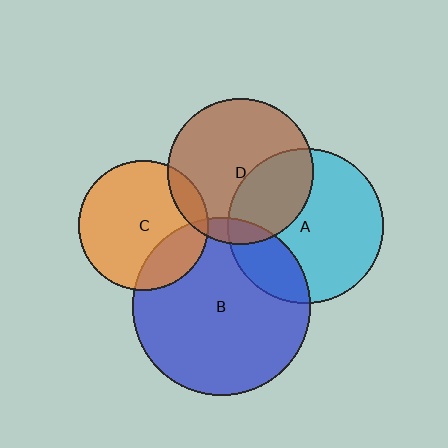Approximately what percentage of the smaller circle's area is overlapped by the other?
Approximately 35%.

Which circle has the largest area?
Circle B (blue).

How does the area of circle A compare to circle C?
Approximately 1.4 times.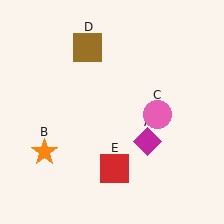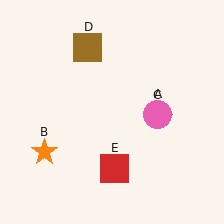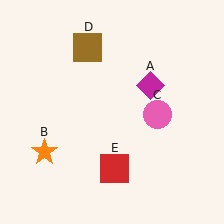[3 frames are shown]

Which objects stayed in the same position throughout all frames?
Orange star (object B) and pink circle (object C) and brown square (object D) and red square (object E) remained stationary.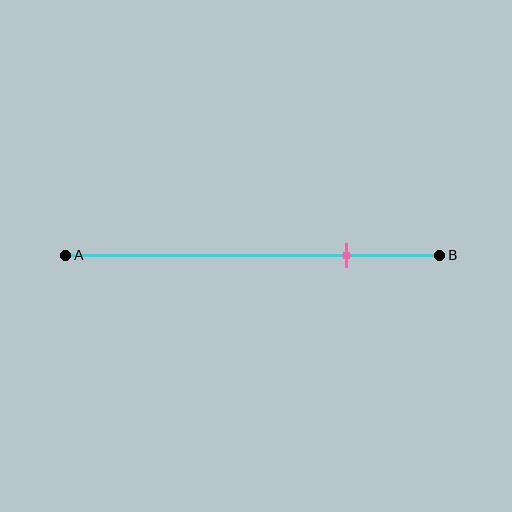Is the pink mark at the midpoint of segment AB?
No, the mark is at about 75% from A, not at the 50% midpoint.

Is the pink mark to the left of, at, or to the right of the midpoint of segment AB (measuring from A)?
The pink mark is to the right of the midpoint of segment AB.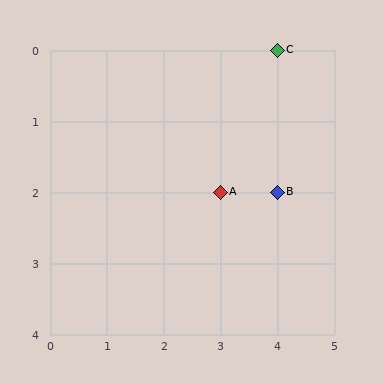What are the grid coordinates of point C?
Point C is at grid coordinates (4, 0).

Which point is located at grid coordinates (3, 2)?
Point A is at (3, 2).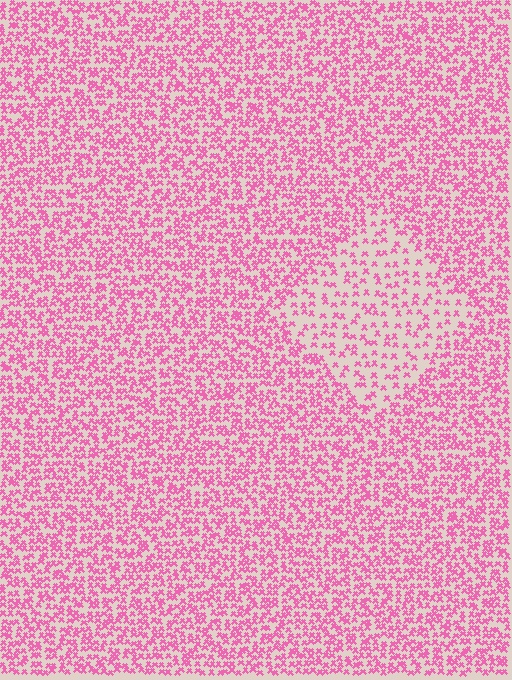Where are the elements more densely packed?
The elements are more densely packed outside the diamond boundary.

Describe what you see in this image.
The image contains small pink elements arranged at two different densities. A diamond-shaped region is visible where the elements are less densely packed than the surrounding area.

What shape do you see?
I see a diamond.